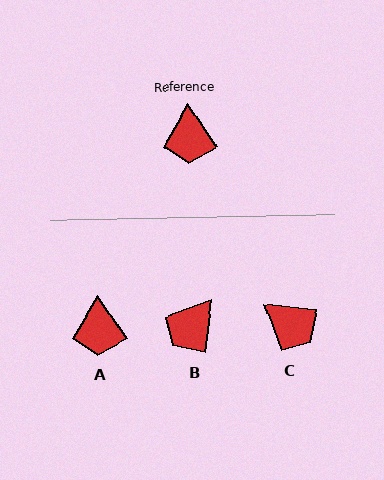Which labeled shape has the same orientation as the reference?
A.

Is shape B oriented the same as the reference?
No, it is off by about 40 degrees.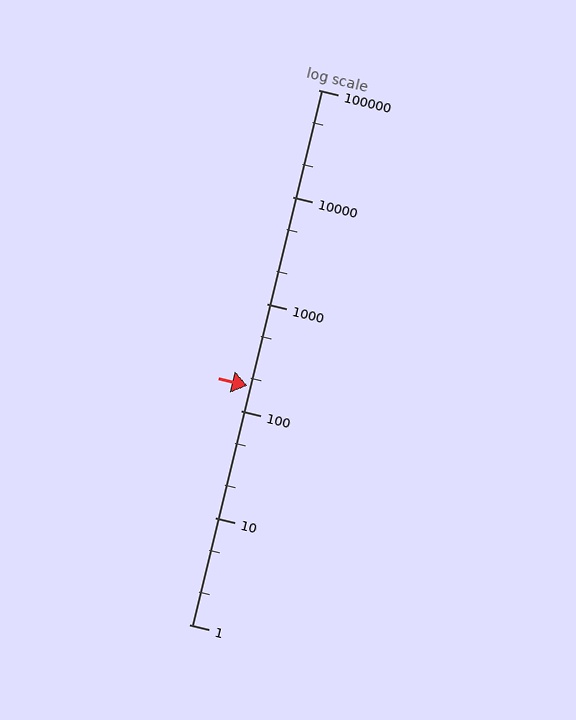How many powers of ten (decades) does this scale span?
The scale spans 5 decades, from 1 to 100000.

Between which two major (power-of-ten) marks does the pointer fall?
The pointer is between 100 and 1000.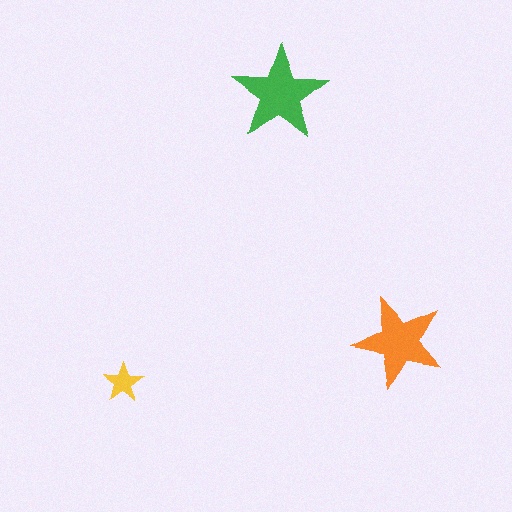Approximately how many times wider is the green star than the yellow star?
About 2.5 times wider.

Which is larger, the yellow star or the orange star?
The orange one.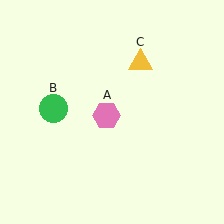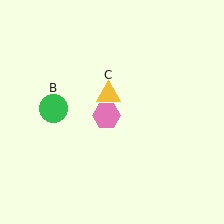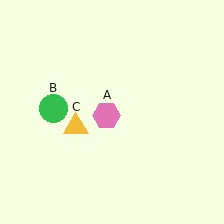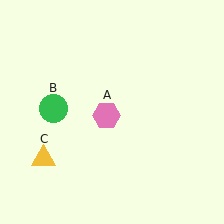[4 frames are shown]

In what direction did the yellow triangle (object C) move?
The yellow triangle (object C) moved down and to the left.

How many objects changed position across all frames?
1 object changed position: yellow triangle (object C).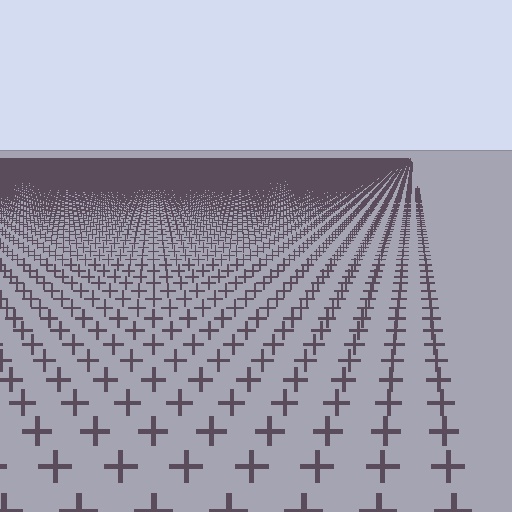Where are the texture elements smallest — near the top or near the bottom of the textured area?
Near the top.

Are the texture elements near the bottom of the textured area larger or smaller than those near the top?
Larger. Near the bottom, elements are closer to the viewer and appear at a bigger on-screen size.